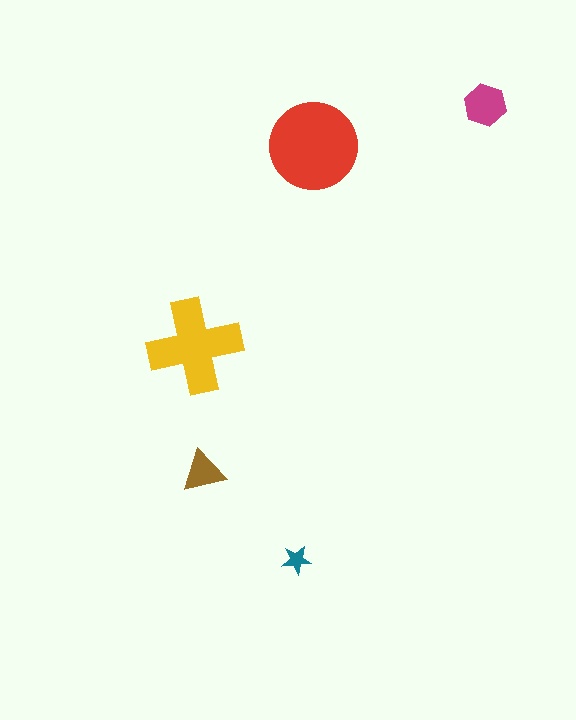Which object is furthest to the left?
The yellow cross is leftmost.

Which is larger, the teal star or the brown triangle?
The brown triangle.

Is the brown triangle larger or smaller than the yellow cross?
Smaller.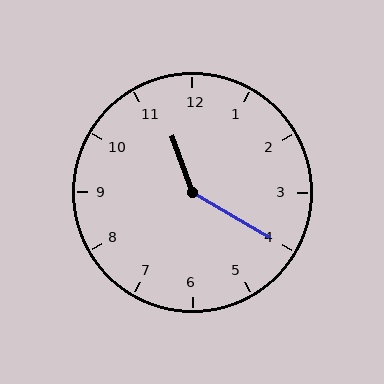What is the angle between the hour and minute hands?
Approximately 140 degrees.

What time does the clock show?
11:20.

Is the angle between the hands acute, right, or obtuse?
It is obtuse.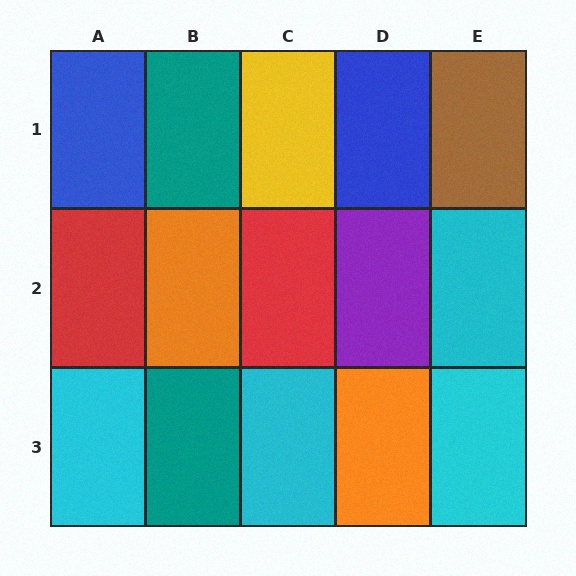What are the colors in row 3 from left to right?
Cyan, teal, cyan, orange, cyan.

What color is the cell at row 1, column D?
Blue.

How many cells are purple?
1 cell is purple.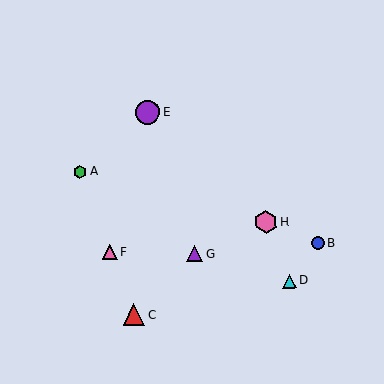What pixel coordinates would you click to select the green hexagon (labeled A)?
Click at (80, 172) to select the green hexagon A.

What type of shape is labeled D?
Shape D is a cyan triangle.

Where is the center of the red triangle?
The center of the red triangle is at (134, 315).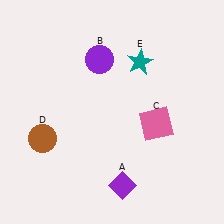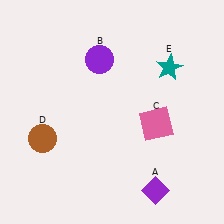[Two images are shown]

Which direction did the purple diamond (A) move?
The purple diamond (A) moved right.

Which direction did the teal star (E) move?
The teal star (E) moved right.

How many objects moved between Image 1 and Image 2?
2 objects moved between the two images.